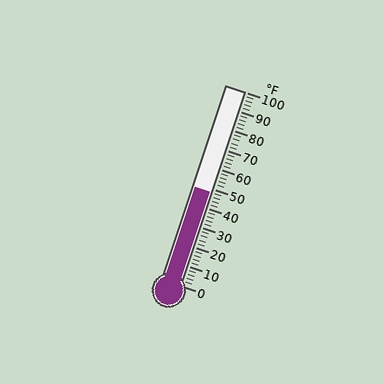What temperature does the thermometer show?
The thermometer shows approximately 48°F.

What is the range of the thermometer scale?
The thermometer scale ranges from 0°F to 100°F.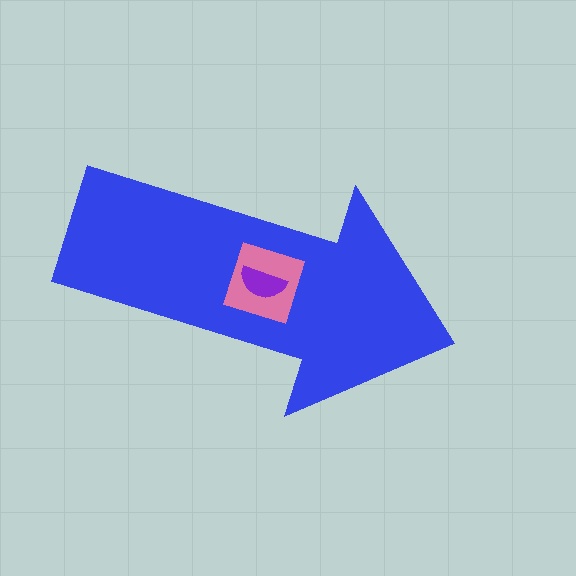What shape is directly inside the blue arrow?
The pink square.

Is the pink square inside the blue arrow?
Yes.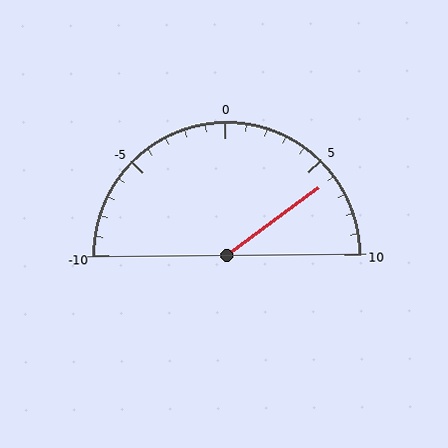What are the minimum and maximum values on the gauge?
The gauge ranges from -10 to 10.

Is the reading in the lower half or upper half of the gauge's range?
The reading is in the upper half of the range (-10 to 10).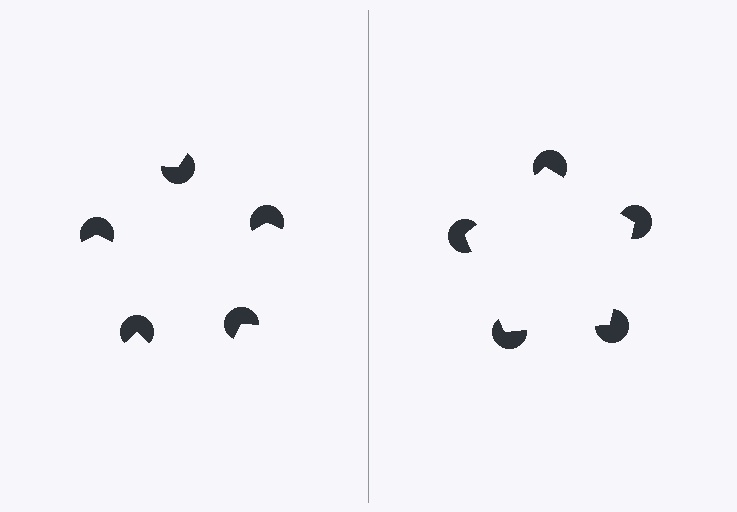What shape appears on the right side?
An illusory pentagon.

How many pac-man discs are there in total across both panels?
10 — 5 on each side.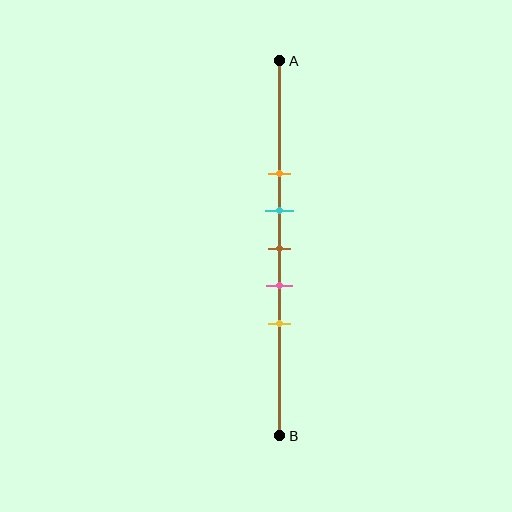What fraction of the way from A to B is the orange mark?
The orange mark is approximately 30% (0.3) of the way from A to B.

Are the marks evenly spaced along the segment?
Yes, the marks are approximately evenly spaced.